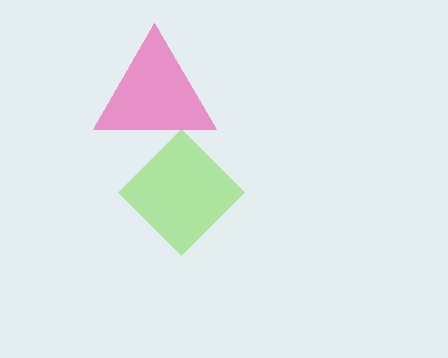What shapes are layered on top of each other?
The layered shapes are: a lime diamond, a pink triangle.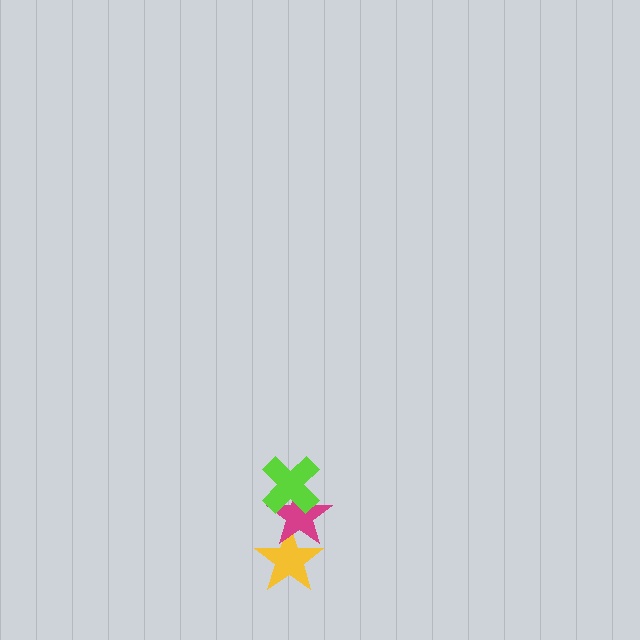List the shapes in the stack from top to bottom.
From top to bottom: the lime cross, the magenta star, the yellow star.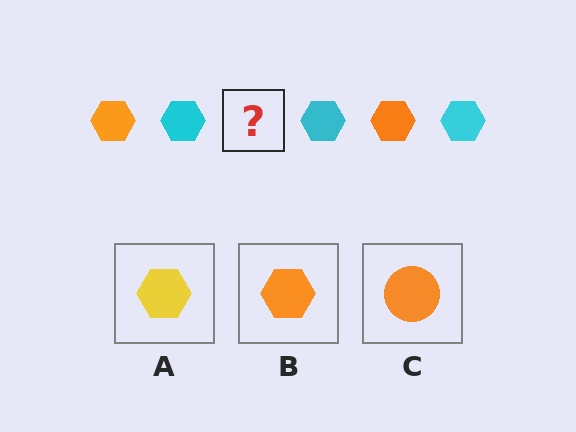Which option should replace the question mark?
Option B.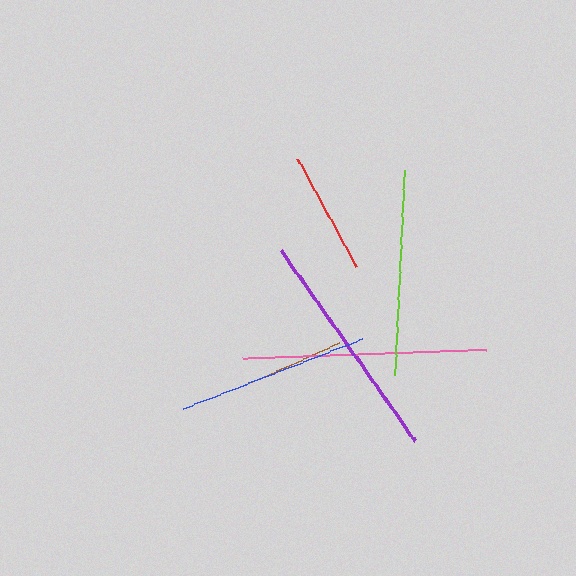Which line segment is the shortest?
The brown line is the shortest at approximately 101 pixels.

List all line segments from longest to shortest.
From longest to shortest: pink, purple, lime, blue, red, brown.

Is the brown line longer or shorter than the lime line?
The lime line is longer than the brown line.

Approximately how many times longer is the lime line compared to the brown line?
The lime line is approximately 2.0 times the length of the brown line.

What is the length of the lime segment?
The lime segment is approximately 206 pixels long.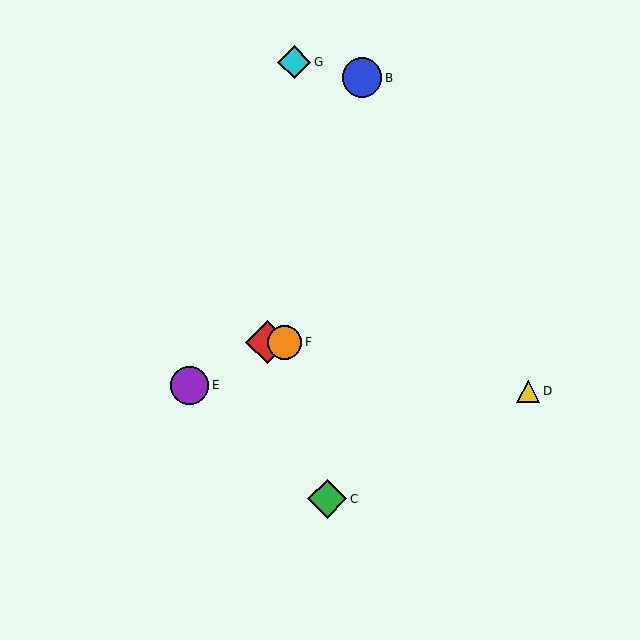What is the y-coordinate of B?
Object B is at y≈78.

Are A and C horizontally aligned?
No, A is at y≈342 and C is at y≈499.